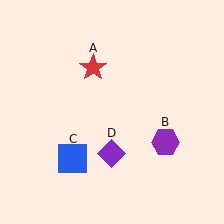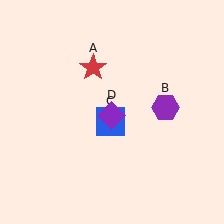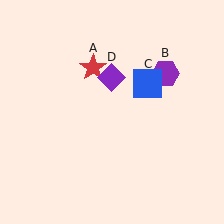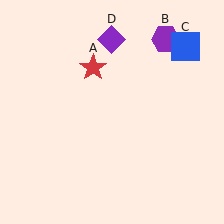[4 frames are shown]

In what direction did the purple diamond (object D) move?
The purple diamond (object D) moved up.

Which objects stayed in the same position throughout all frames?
Red star (object A) remained stationary.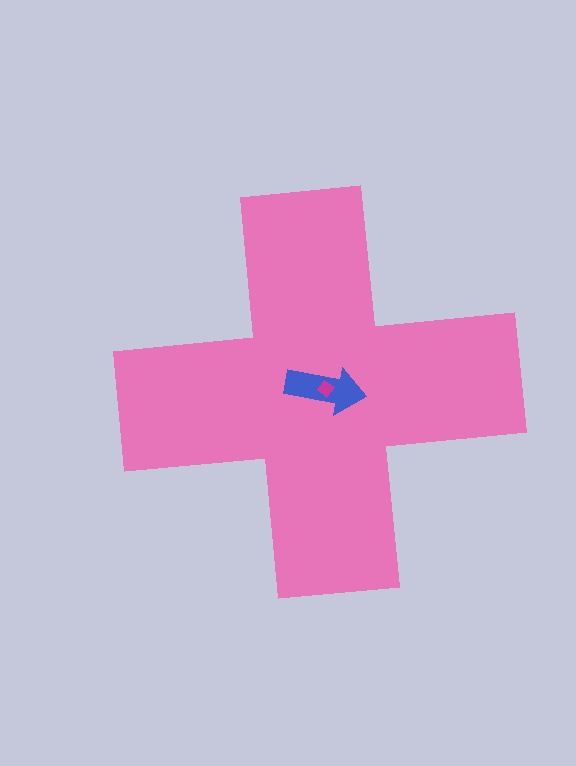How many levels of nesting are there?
3.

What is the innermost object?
The magenta diamond.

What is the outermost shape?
The pink cross.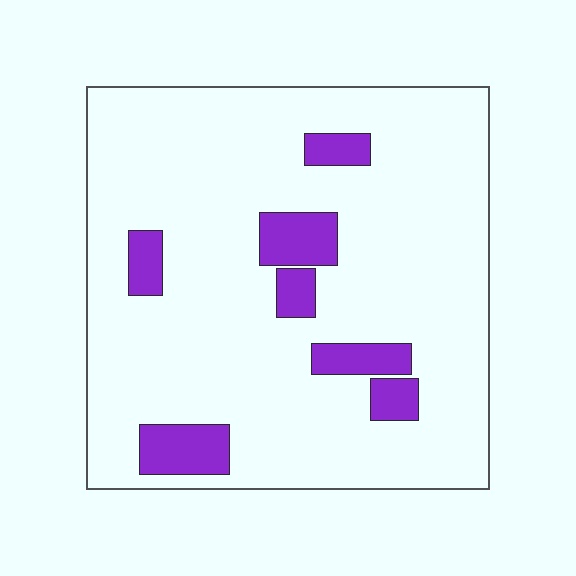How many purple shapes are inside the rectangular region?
7.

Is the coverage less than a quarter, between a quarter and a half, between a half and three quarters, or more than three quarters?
Less than a quarter.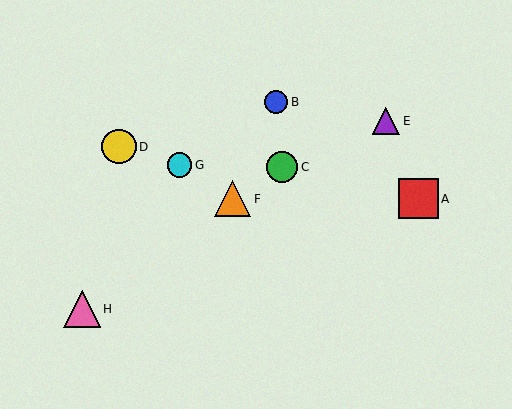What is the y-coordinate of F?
Object F is at y≈199.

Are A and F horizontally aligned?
Yes, both are at y≈199.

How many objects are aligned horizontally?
2 objects (A, F) are aligned horizontally.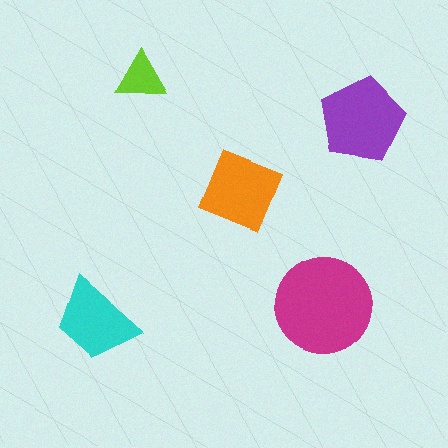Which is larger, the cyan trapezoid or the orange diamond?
The orange diamond.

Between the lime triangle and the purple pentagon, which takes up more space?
The purple pentagon.